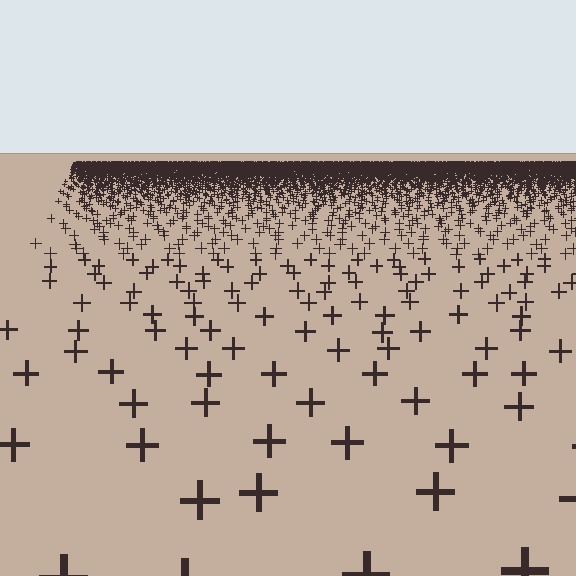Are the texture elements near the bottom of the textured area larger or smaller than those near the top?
Larger. Near the bottom, elements are closer to the viewer and appear at a bigger on-screen size.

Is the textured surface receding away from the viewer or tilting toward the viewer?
The surface is receding away from the viewer. Texture elements get smaller and denser toward the top.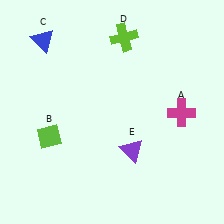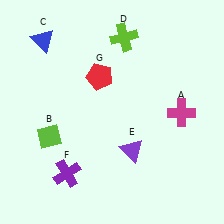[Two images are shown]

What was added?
A purple cross (F), a red pentagon (G) were added in Image 2.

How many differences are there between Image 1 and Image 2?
There are 2 differences between the two images.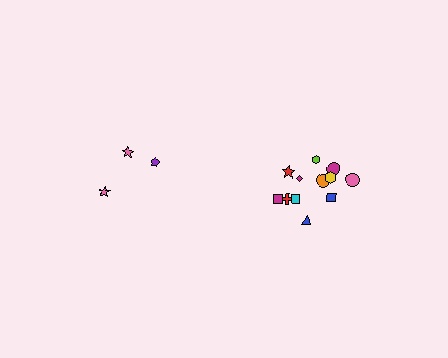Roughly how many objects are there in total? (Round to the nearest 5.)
Roughly 15 objects in total.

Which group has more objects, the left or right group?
The right group.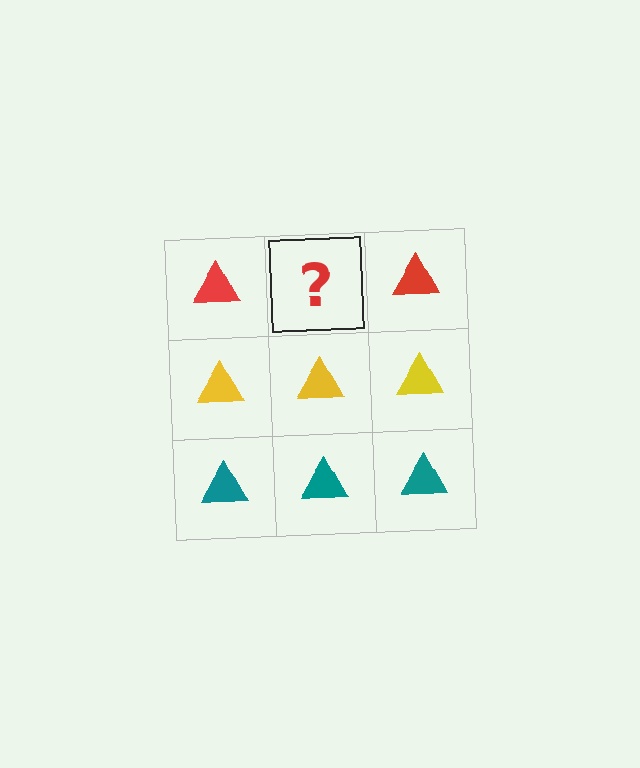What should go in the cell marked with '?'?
The missing cell should contain a red triangle.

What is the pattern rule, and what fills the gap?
The rule is that each row has a consistent color. The gap should be filled with a red triangle.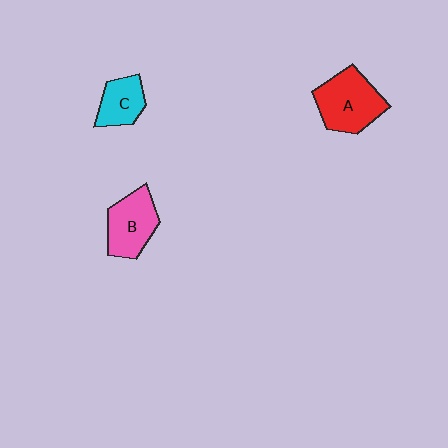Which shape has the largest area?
Shape A (red).